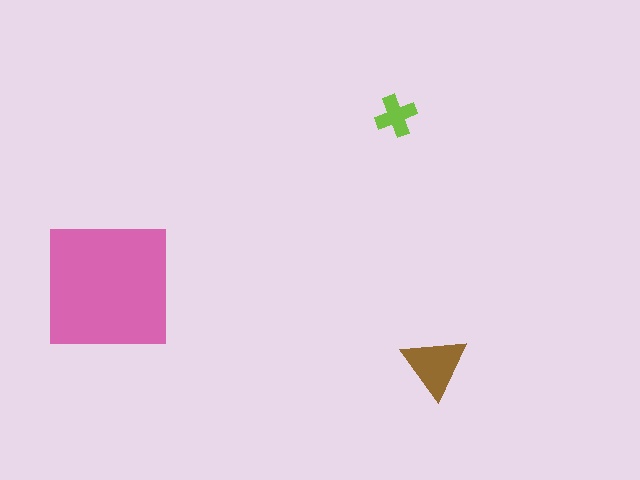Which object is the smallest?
The lime cross.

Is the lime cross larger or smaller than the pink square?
Smaller.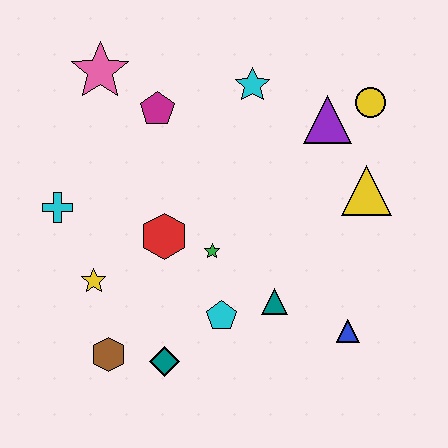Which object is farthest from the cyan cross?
The yellow circle is farthest from the cyan cross.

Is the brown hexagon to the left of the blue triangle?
Yes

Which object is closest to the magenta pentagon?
The pink star is closest to the magenta pentagon.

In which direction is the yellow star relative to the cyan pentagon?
The yellow star is to the left of the cyan pentagon.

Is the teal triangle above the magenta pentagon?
No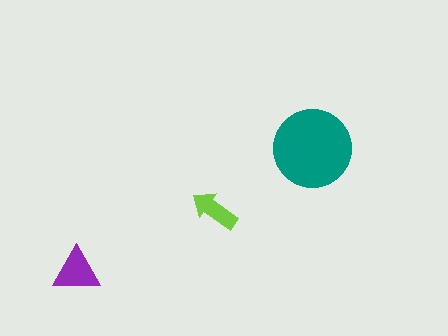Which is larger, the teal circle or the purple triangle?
The teal circle.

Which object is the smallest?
The lime arrow.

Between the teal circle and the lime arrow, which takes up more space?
The teal circle.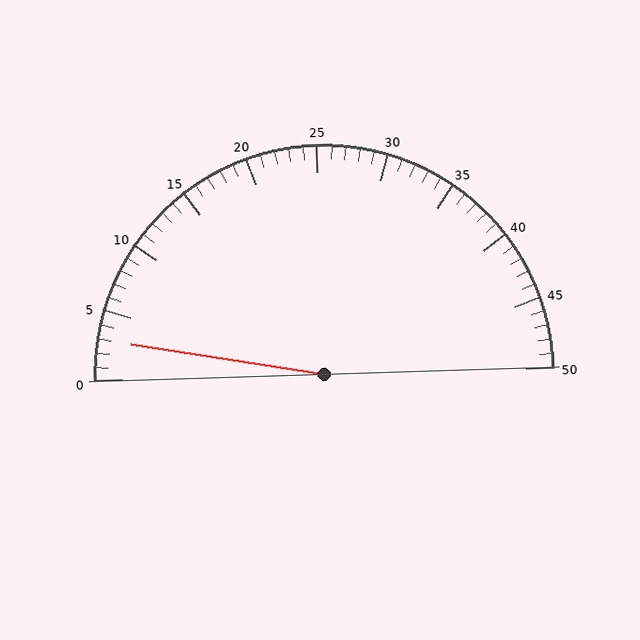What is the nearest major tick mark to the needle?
The nearest major tick mark is 5.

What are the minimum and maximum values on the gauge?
The gauge ranges from 0 to 50.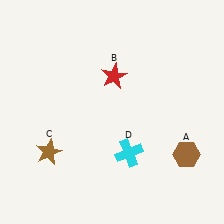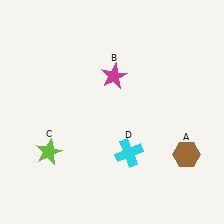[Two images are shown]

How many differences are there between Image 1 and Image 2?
There are 2 differences between the two images.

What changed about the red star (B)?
In Image 1, B is red. In Image 2, it changed to magenta.